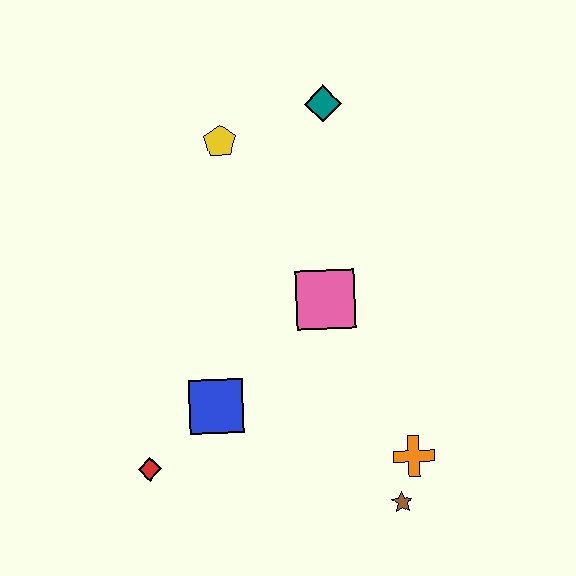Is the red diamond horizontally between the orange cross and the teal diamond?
No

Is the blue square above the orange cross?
Yes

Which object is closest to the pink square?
The blue square is closest to the pink square.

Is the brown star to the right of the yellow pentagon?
Yes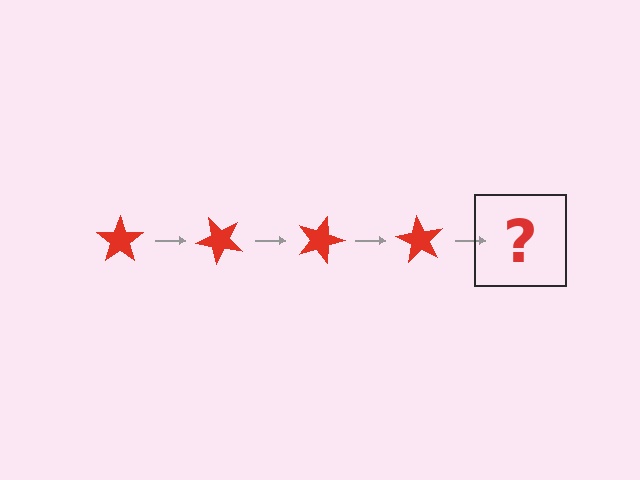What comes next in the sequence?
The next element should be a red star rotated 180 degrees.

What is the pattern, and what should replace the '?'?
The pattern is that the star rotates 45 degrees each step. The '?' should be a red star rotated 180 degrees.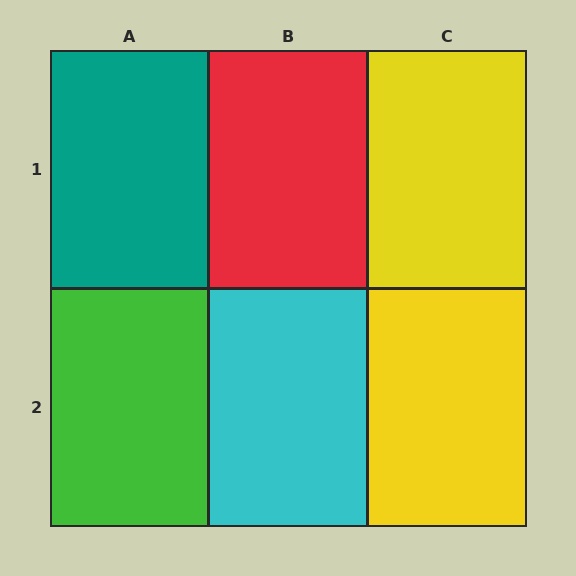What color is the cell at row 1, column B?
Red.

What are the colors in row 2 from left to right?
Green, cyan, yellow.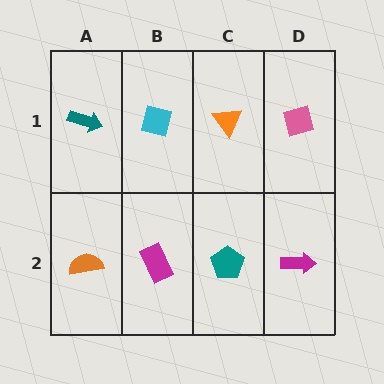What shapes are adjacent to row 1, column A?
An orange semicircle (row 2, column A), a cyan square (row 1, column B).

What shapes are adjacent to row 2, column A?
A teal arrow (row 1, column A), a magenta rectangle (row 2, column B).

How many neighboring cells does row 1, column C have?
3.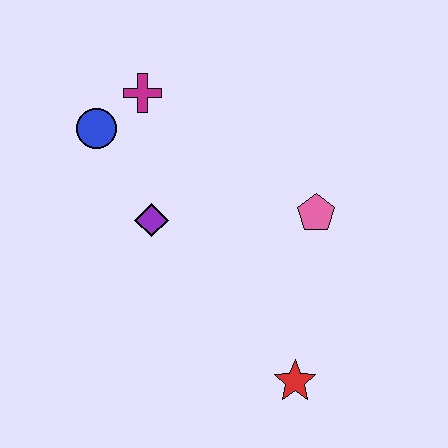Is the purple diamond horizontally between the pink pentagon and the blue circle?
Yes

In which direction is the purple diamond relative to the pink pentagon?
The purple diamond is to the left of the pink pentagon.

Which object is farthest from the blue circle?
The red star is farthest from the blue circle.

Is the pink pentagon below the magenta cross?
Yes